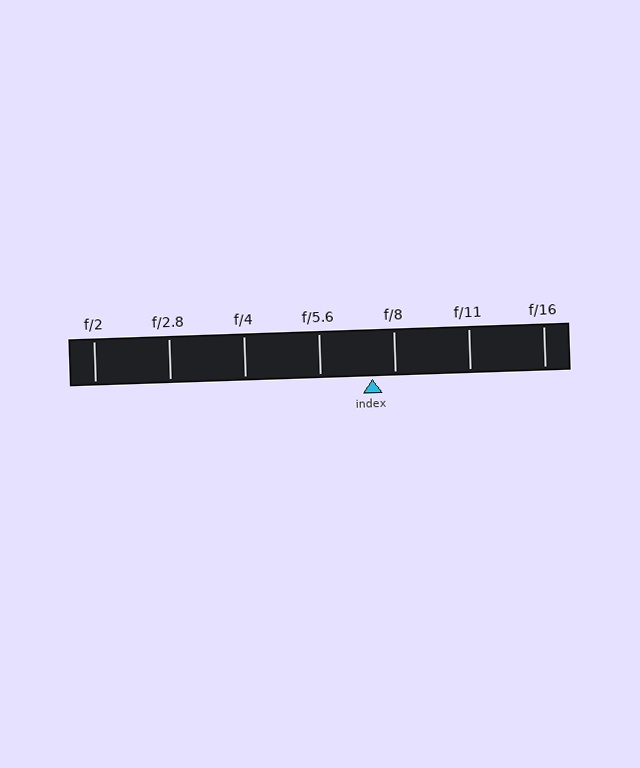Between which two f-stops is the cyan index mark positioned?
The index mark is between f/5.6 and f/8.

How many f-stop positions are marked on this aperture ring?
There are 7 f-stop positions marked.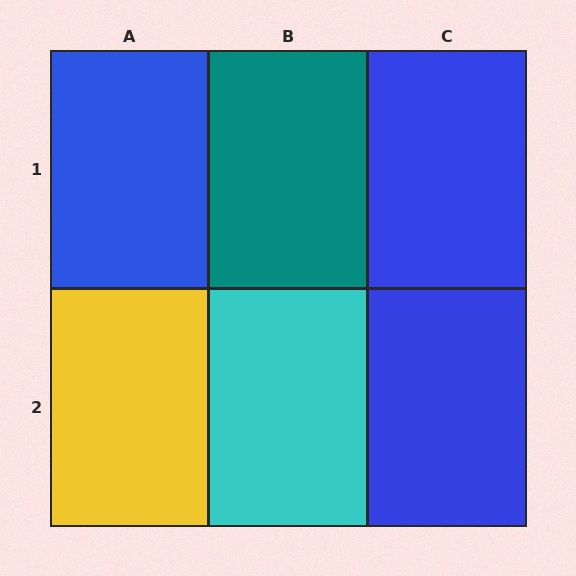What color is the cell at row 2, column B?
Cyan.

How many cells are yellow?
1 cell is yellow.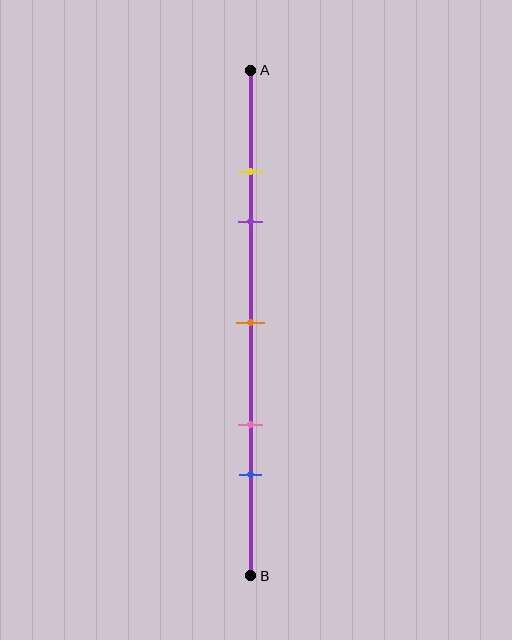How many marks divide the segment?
There are 5 marks dividing the segment.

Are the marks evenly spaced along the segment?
No, the marks are not evenly spaced.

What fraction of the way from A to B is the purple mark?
The purple mark is approximately 30% (0.3) of the way from A to B.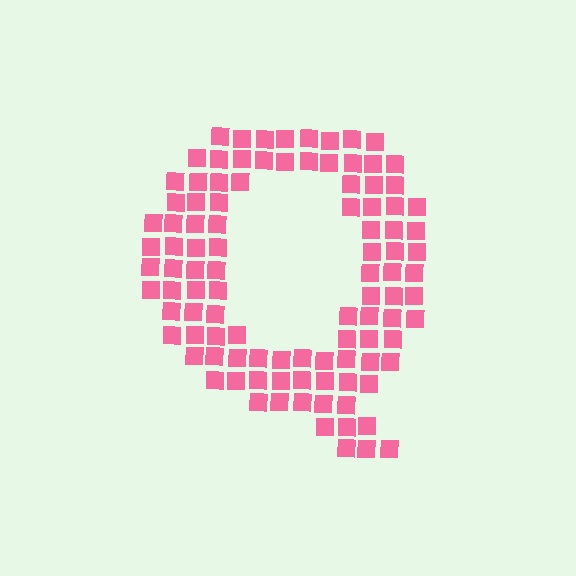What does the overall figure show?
The overall figure shows the letter Q.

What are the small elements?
The small elements are squares.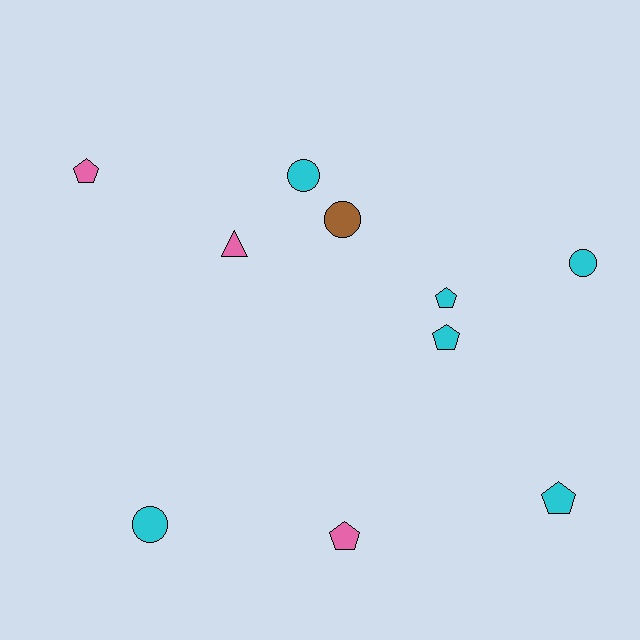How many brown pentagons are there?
There are no brown pentagons.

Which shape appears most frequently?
Pentagon, with 5 objects.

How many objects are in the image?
There are 10 objects.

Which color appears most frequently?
Cyan, with 6 objects.